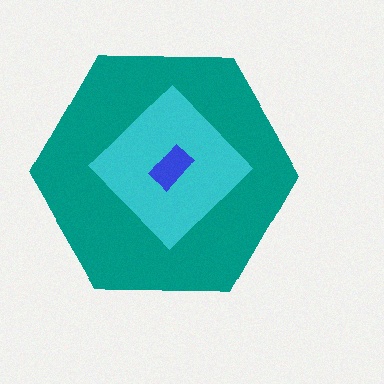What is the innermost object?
The blue rectangle.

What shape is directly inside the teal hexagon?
The cyan diamond.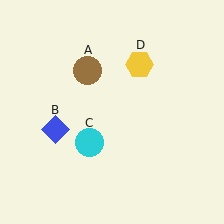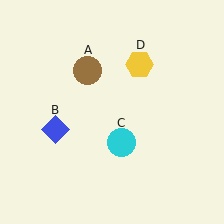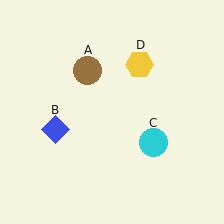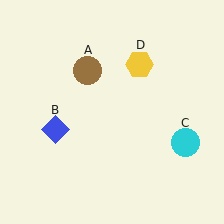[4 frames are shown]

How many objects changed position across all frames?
1 object changed position: cyan circle (object C).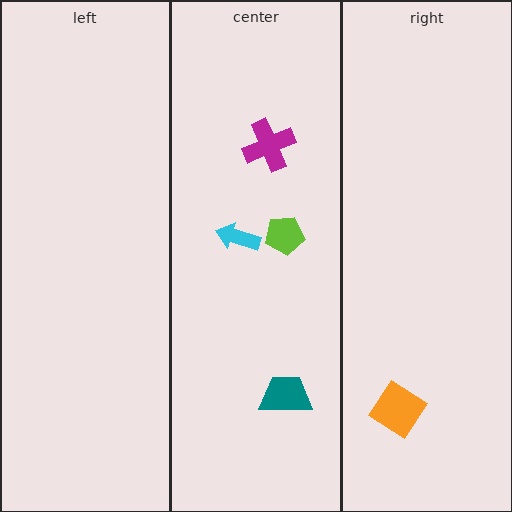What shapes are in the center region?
The cyan arrow, the lime pentagon, the magenta cross, the teal trapezoid.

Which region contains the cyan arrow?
The center region.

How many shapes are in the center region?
4.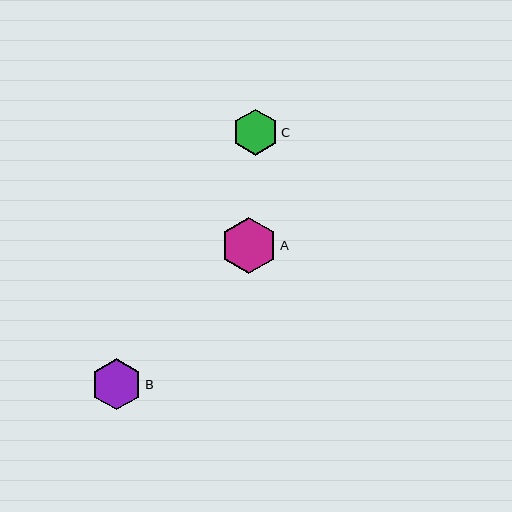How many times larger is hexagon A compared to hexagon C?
Hexagon A is approximately 1.2 times the size of hexagon C.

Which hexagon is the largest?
Hexagon A is the largest with a size of approximately 56 pixels.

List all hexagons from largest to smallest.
From largest to smallest: A, B, C.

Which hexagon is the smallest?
Hexagon C is the smallest with a size of approximately 46 pixels.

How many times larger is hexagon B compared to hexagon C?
Hexagon B is approximately 1.1 times the size of hexagon C.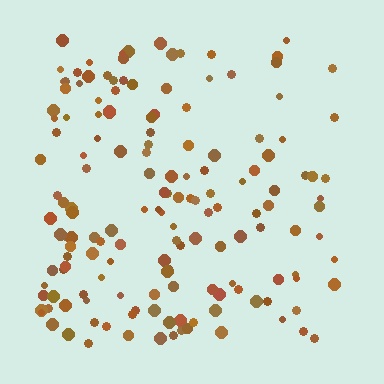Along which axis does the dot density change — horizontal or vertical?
Horizontal.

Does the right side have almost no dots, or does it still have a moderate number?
Still a moderate number, just noticeably fewer than the left.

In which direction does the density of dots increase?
From right to left, with the left side densest.